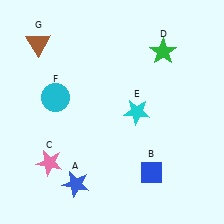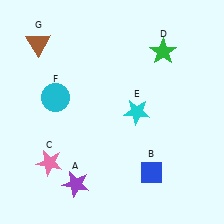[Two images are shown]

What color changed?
The star (A) changed from blue in Image 1 to purple in Image 2.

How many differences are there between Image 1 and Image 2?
There is 1 difference between the two images.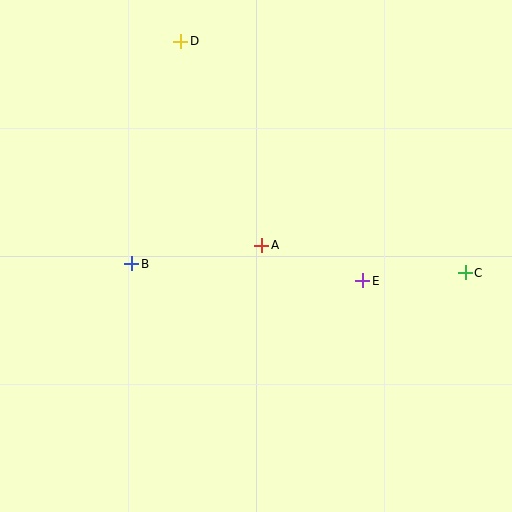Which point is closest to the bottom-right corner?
Point C is closest to the bottom-right corner.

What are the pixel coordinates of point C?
Point C is at (465, 273).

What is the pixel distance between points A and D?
The distance between A and D is 220 pixels.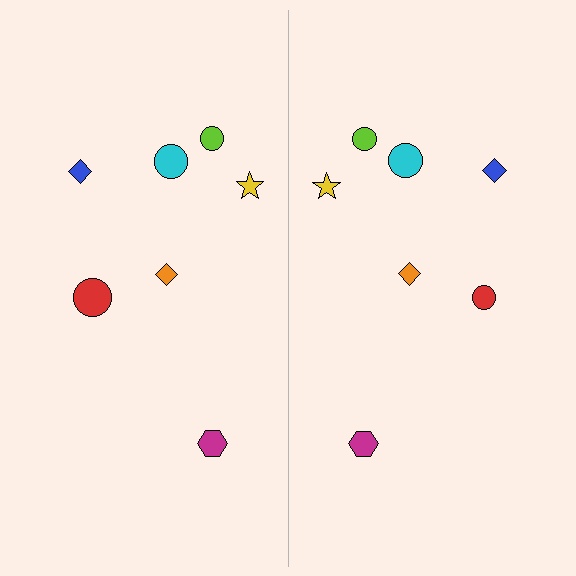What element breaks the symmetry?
The red circle on the right side has a different size than its mirror counterpart.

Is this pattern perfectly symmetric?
No, the pattern is not perfectly symmetric. The red circle on the right side has a different size than its mirror counterpart.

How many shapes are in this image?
There are 14 shapes in this image.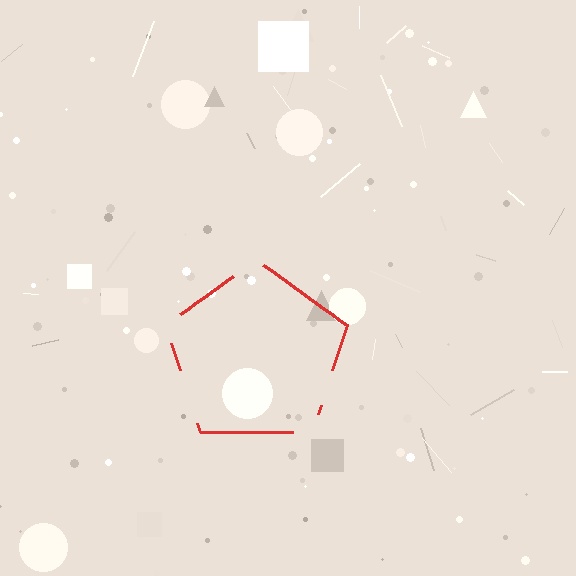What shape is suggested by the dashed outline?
The dashed outline suggests a pentagon.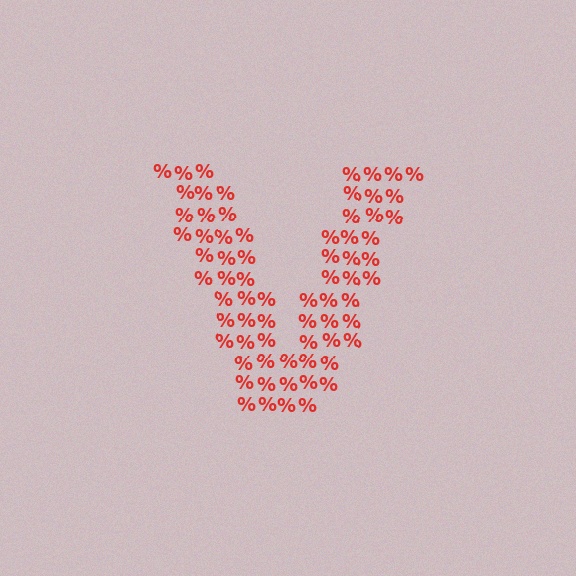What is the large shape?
The large shape is the letter V.